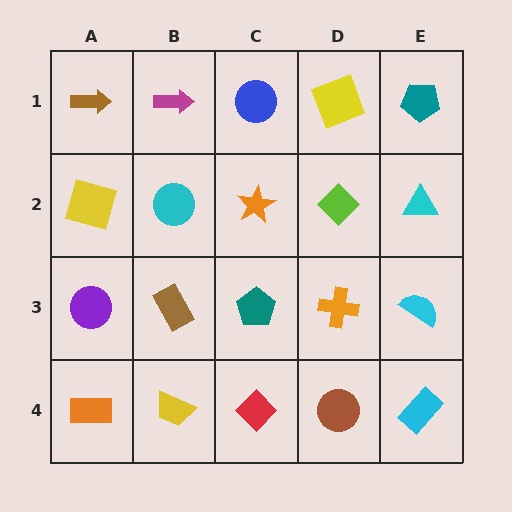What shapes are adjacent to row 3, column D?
A lime diamond (row 2, column D), a brown circle (row 4, column D), a teal pentagon (row 3, column C), a cyan semicircle (row 3, column E).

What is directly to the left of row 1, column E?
A yellow square.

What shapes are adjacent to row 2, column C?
A blue circle (row 1, column C), a teal pentagon (row 3, column C), a cyan circle (row 2, column B), a lime diamond (row 2, column D).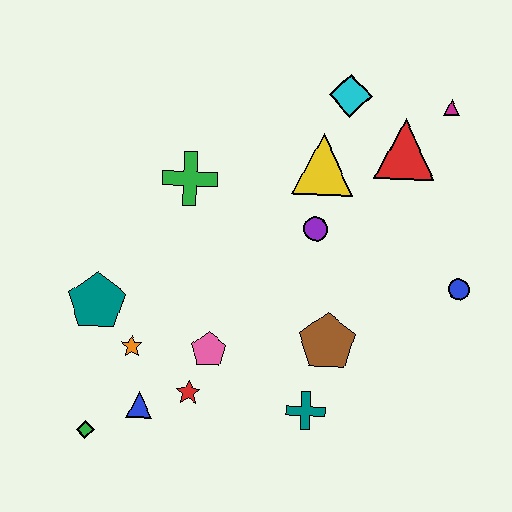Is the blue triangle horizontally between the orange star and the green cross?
Yes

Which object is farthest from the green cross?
The blue circle is farthest from the green cross.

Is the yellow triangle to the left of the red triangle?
Yes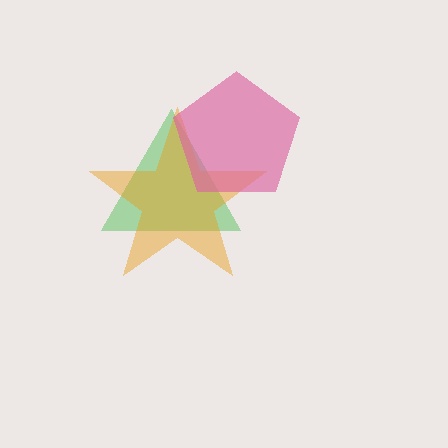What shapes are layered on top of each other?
The layered shapes are: a green triangle, an orange star, a pink pentagon.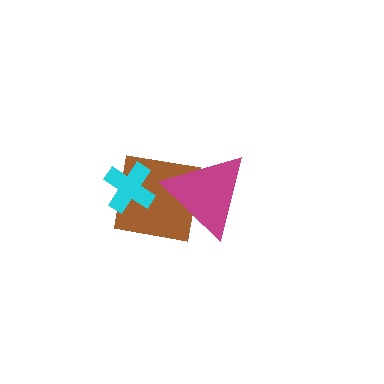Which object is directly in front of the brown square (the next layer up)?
The magenta triangle is directly in front of the brown square.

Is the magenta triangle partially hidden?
No, no other shape covers it.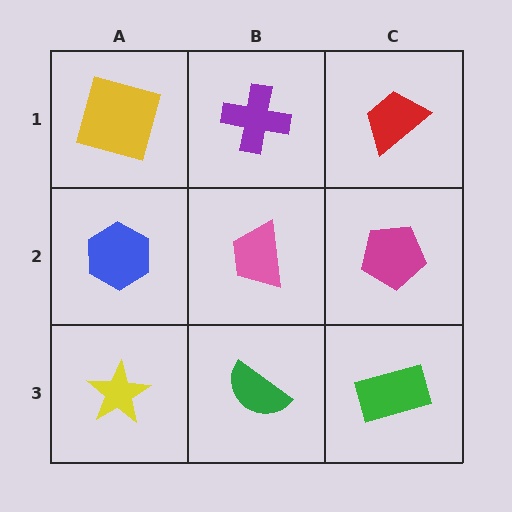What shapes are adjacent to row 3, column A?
A blue hexagon (row 2, column A), a green semicircle (row 3, column B).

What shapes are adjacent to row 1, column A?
A blue hexagon (row 2, column A), a purple cross (row 1, column B).